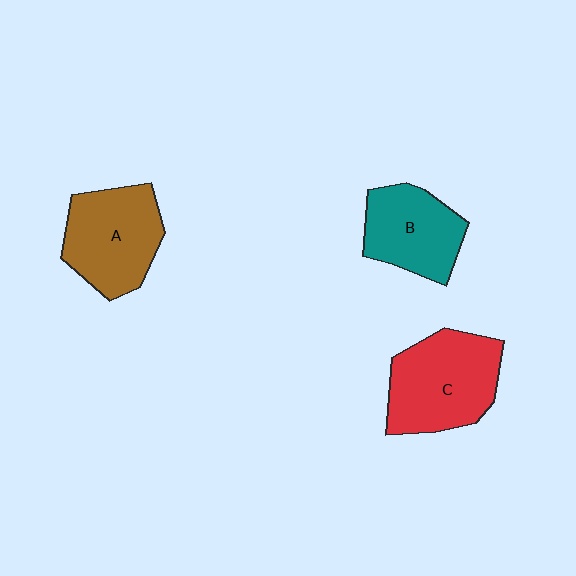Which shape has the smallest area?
Shape B (teal).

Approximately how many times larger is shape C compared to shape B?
Approximately 1.3 times.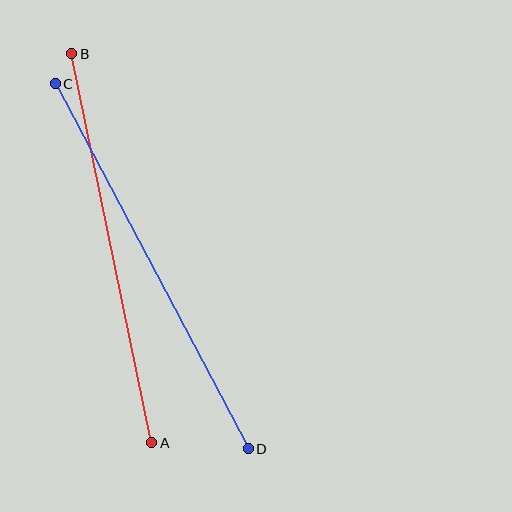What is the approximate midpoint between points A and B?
The midpoint is at approximately (112, 248) pixels.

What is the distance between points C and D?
The distance is approximately 413 pixels.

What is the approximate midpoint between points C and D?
The midpoint is at approximately (152, 266) pixels.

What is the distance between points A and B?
The distance is approximately 397 pixels.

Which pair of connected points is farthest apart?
Points C and D are farthest apart.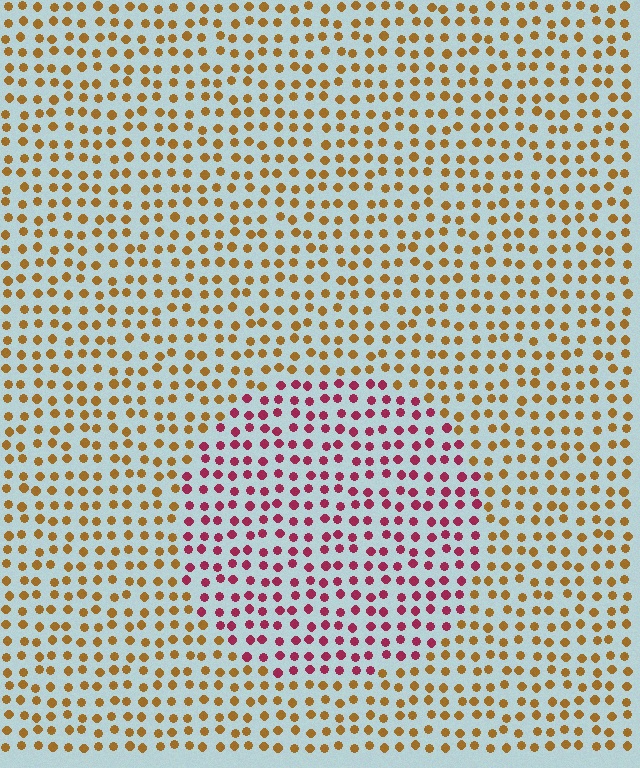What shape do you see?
I see a circle.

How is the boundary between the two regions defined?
The boundary is defined purely by a slight shift in hue (about 58 degrees). Spacing, size, and orientation are identical on both sides.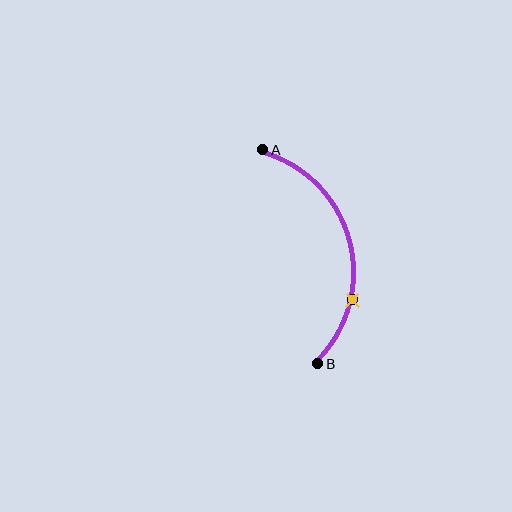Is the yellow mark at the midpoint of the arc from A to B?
No. The yellow mark lies on the arc but is closer to endpoint B. The arc midpoint would be at the point on the curve equidistant along the arc from both A and B.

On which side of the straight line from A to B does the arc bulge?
The arc bulges to the right of the straight line connecting A and B.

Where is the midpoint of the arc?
The arc midpoint is the point on the curve farthest from the straight line joining A and B. It sits to the right of that line.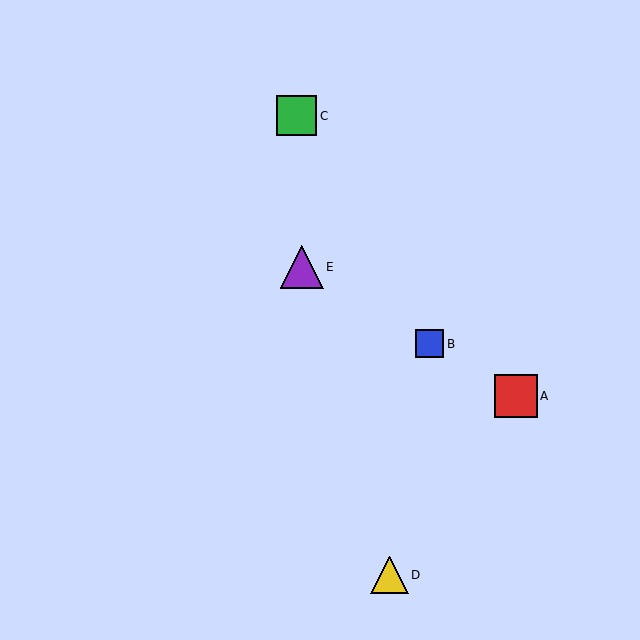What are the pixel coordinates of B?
Object B is at (429, 344).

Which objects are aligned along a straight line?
Objects A, B, E are aligned along a straight line.